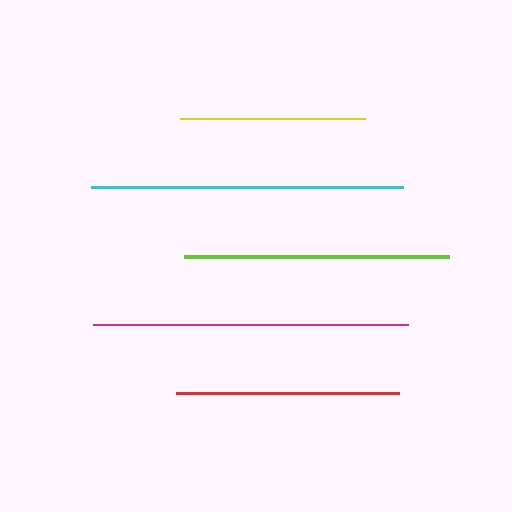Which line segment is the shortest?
The yellow line is the shortest at approximately 185 pixels.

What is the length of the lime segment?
The lime segment is approximately 264 pixels long.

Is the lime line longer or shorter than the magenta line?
The magenta line is longer than the lime line.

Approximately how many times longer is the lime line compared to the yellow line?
The lime line is approximately 1.4 times the length of the yellow line.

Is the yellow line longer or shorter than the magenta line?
The magenta line is longer than the yellow line.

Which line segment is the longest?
The magenta line is the longest at approximately 315 pixels.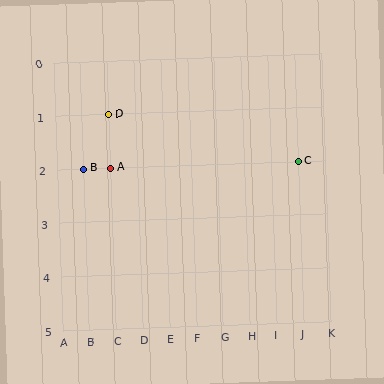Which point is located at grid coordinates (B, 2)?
Point B is at (B, 2).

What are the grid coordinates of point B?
Point B is at grid coordinates (B, 2).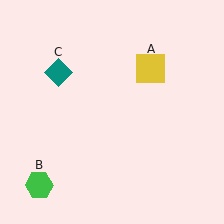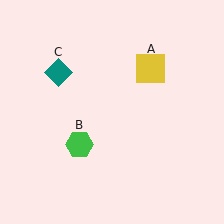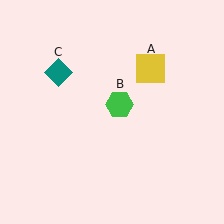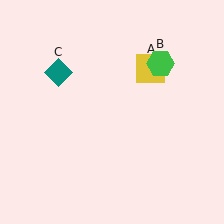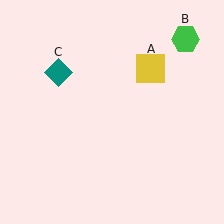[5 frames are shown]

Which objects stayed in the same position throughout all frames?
Yellow square (object A) and teal diamond (object C) remained stationary.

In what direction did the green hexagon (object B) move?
The green hexagon (object B) moved up and to the right.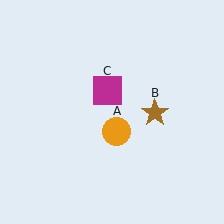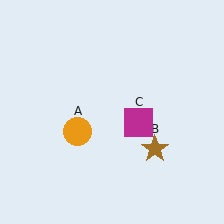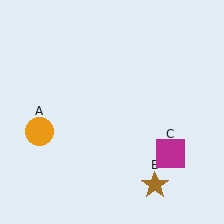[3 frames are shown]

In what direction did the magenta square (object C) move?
The magenta square (object C) moved down and to the right.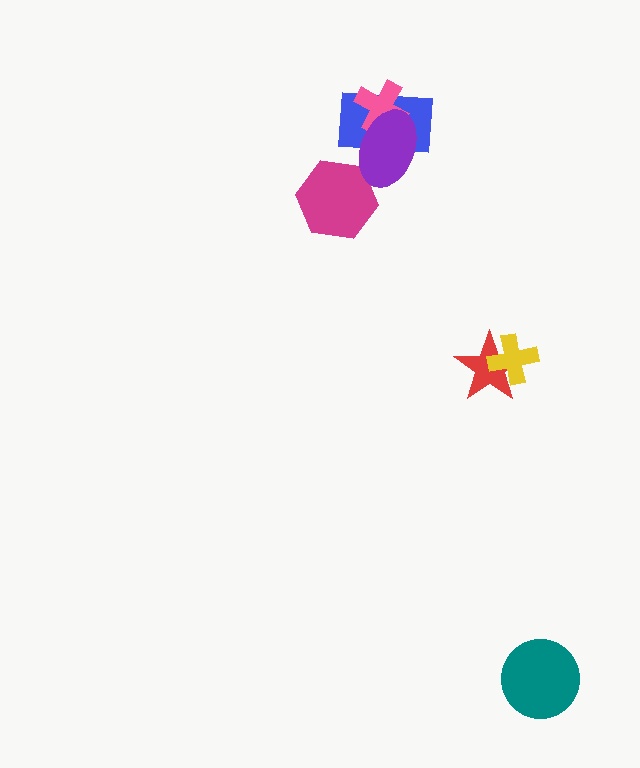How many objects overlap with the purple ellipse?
3 objects overlap with the purple ellipse.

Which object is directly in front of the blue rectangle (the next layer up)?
The pink cross is directly in front of the blue rectangle.